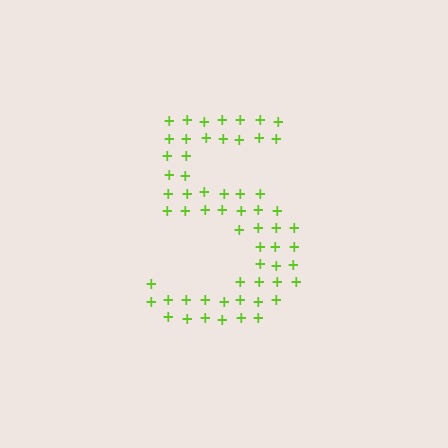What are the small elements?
The small elements are plus signs.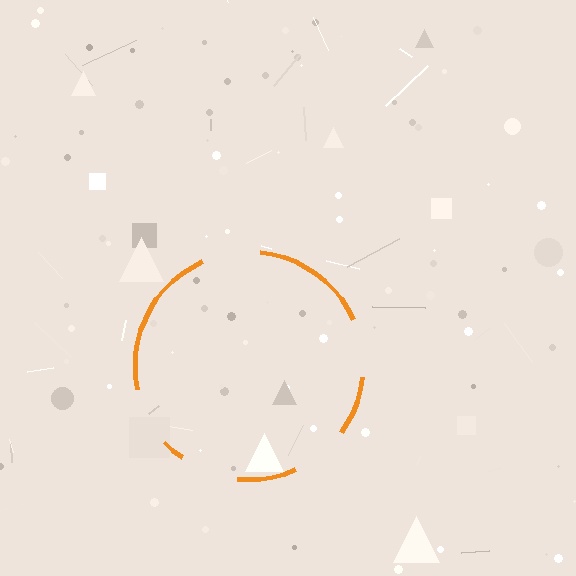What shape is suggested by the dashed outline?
The dashed outline suggests a circle.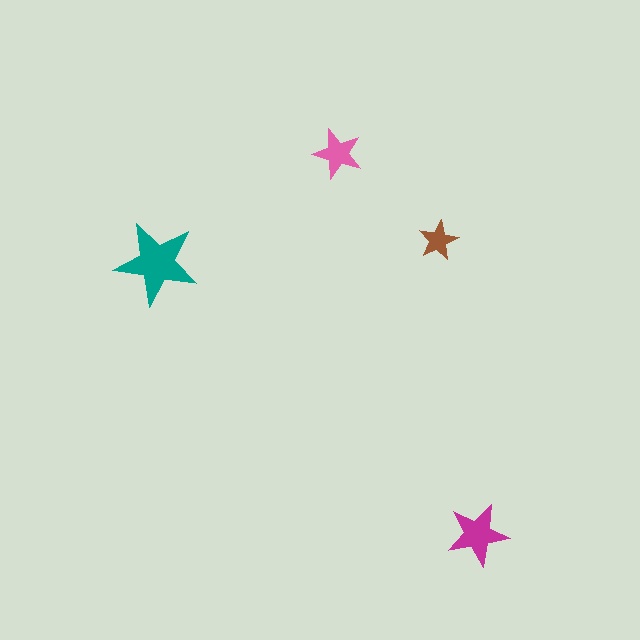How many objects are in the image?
There are 4 objects in the image.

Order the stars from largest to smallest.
the teal one, the magenta one, the pink one, the brown one.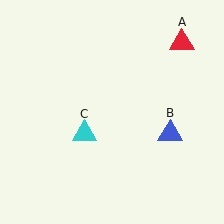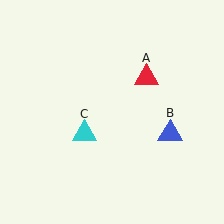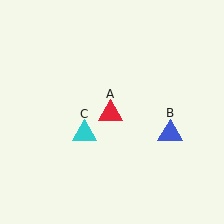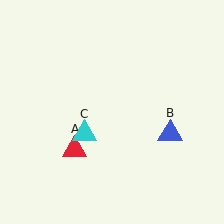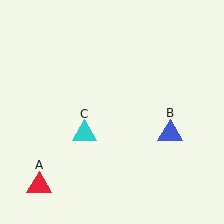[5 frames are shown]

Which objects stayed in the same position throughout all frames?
Blue triangle (object B) and cyan triangle (object C) remained stationary.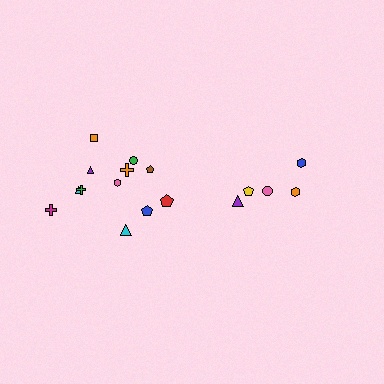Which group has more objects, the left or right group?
The left group.